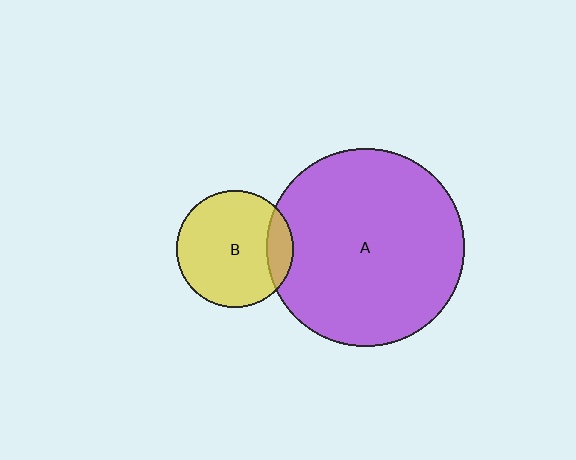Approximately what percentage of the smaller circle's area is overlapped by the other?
Approximately 15%.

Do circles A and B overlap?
Yes.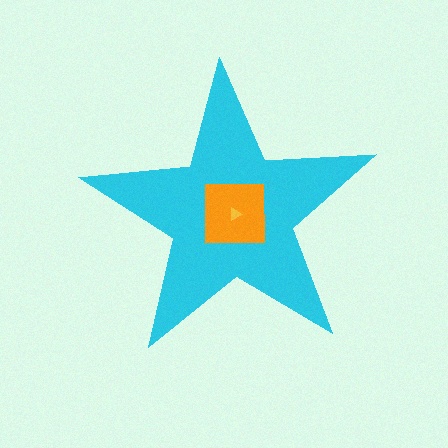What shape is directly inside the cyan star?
The orange square.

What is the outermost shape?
The cyan star.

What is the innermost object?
The yellow triangle.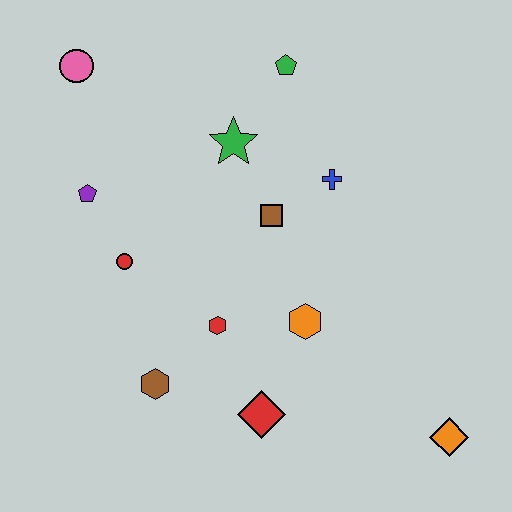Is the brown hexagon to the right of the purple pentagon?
Yes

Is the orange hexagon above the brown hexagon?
Yes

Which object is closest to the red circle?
The purple pentagon is closest to the red circle.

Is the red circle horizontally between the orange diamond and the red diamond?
No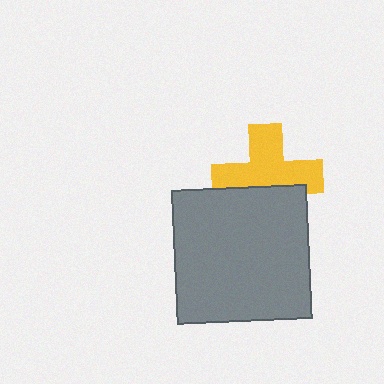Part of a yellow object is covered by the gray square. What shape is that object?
It is a cross.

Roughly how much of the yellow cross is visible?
About half of it is visible (roughly 65%).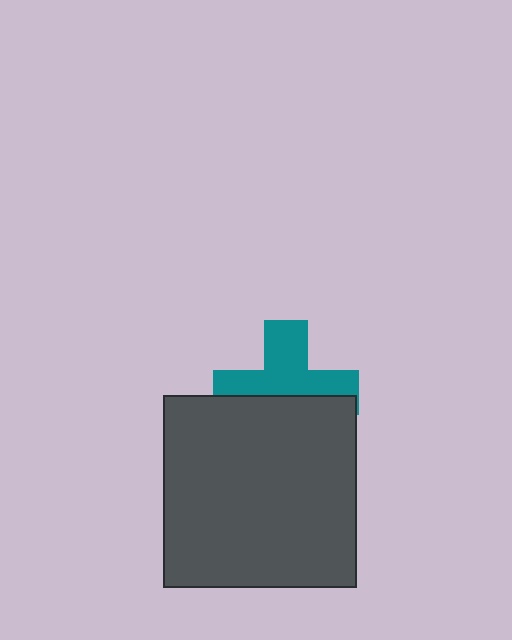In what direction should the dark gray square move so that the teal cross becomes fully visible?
The dark gray square should move down. That is the shortest direction to clear the overlap and leave the teal cross fully visible.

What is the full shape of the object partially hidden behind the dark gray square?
The partially hidden object is a teal cross.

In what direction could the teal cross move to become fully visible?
The teal cross could move up. That would shift it out from behind the dark gray square entirely.